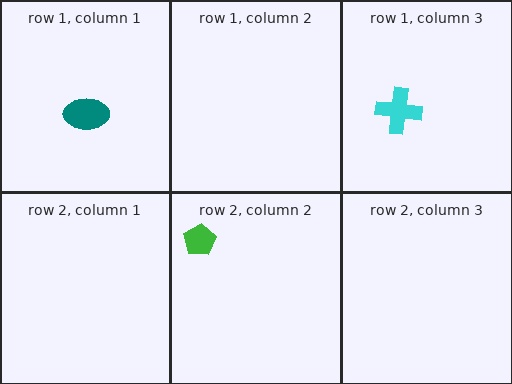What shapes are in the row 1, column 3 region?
The cyan cross.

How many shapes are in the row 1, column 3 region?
1.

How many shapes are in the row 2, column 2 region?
1.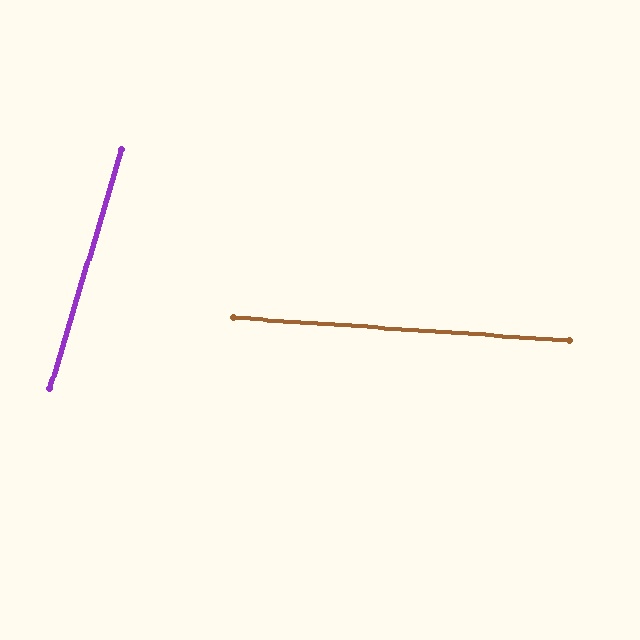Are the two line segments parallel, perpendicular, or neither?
Neither parallel nor perpendicular — they differ by about 77°.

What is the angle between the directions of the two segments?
Approximately 77 degrees.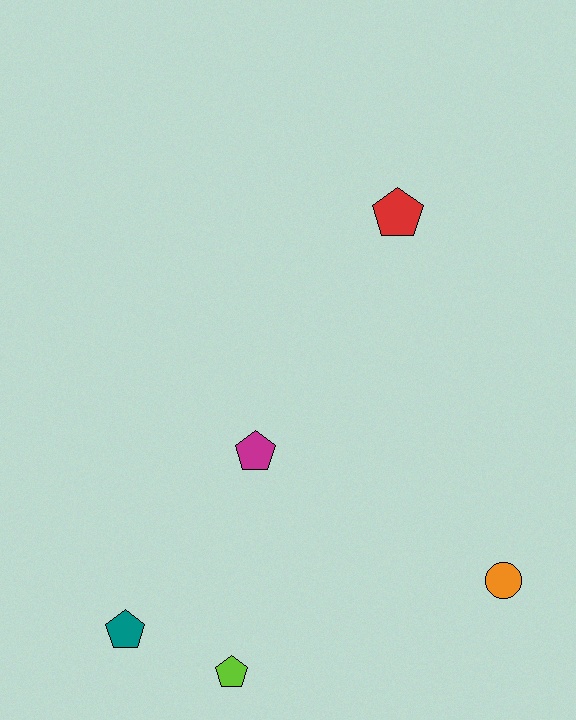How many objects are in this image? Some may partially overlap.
There are 5 objects.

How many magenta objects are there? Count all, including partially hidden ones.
There is 1 magenta object.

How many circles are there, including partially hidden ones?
There is 1 circle.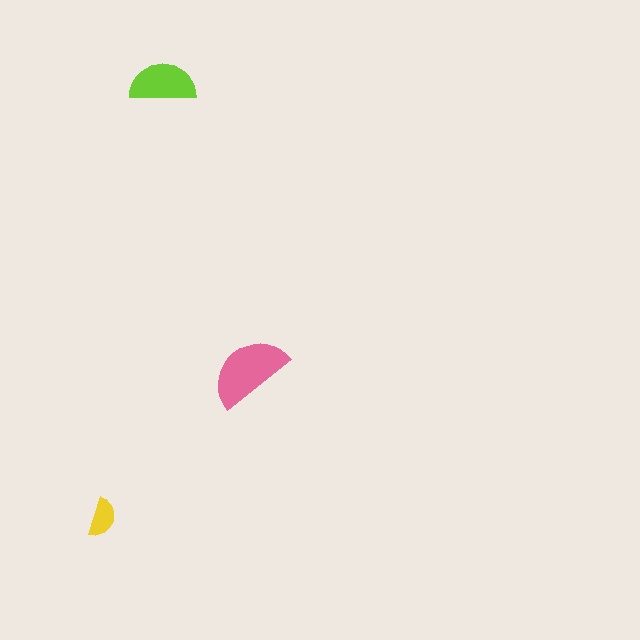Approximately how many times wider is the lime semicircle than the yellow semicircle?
About 1.5 times wider.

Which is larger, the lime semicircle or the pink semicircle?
The pink one.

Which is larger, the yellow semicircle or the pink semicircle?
The pink one.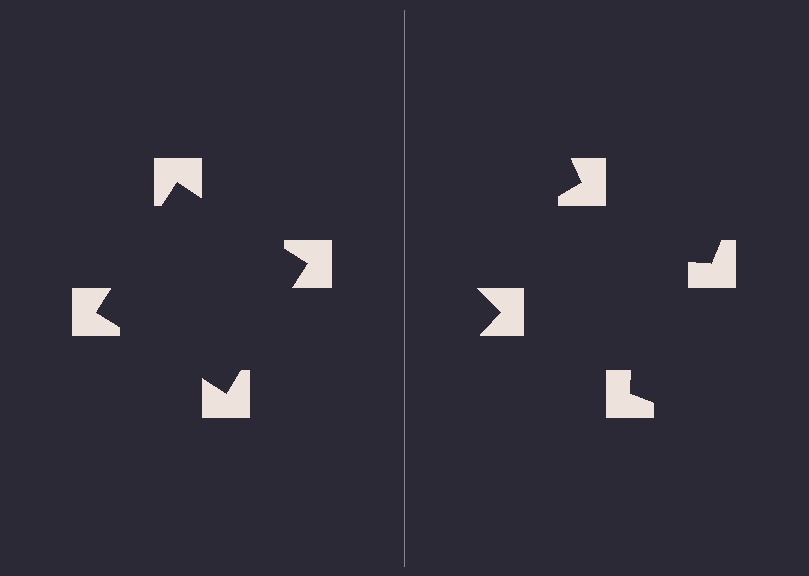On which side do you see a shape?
An illusory square appears on the left side. On the right side the wedge cuts are rotated, so no coherent shape forms.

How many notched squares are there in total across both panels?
8 — 4 on each side.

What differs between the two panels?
The notched squares are positioned identically on both sides; only the wedge orientations differ. On the left they align to a square; on the right they are misaligned.